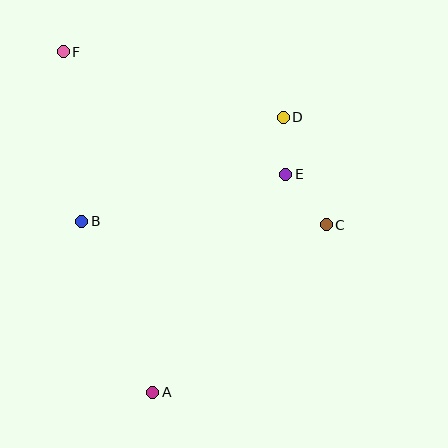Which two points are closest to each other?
Points D and E are closest to each other.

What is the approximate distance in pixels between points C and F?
The distance between C and F is approximately 315 pixels.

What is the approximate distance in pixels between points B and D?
The distance between B and D is approximately 227 pixels.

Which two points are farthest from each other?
Points A and F are farthest from each other.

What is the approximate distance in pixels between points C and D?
The distance between C and D is approximately 116 pixels.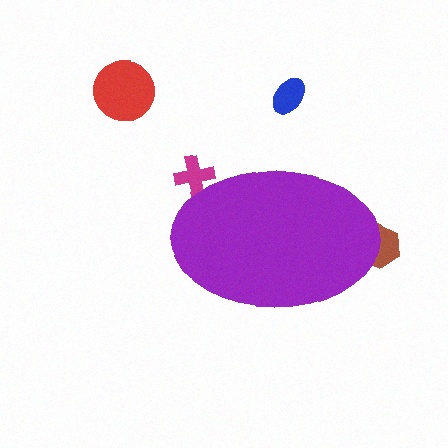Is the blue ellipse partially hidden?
No, the blue ellipse is fully visible.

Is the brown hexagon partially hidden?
Yes, the brown hexagon is partially hidden behind the purple ellipse.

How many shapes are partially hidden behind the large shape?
2 shapes are partially hidden.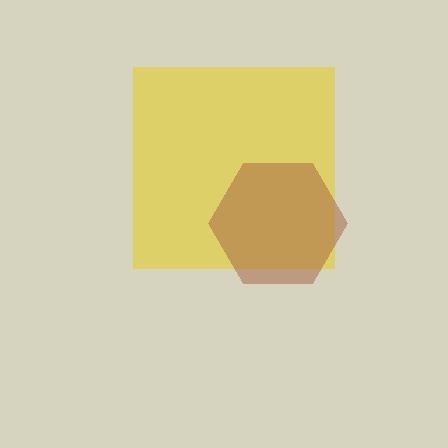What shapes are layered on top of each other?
The layered shapes are: a yellow square, a brown hexagon.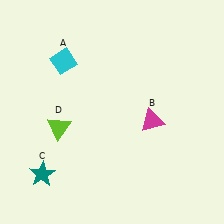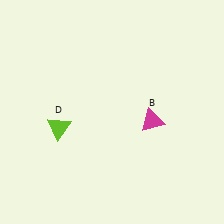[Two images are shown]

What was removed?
The teal star (C), the cyan diamond (A) were removed in Image 2.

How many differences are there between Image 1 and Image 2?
There are 2 differences between the two images.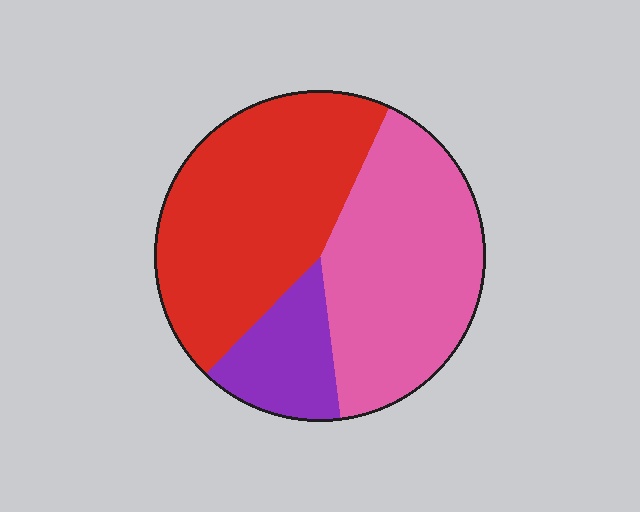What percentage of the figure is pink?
Pink takes up about two fifths (2/5) of the figure.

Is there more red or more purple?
Red.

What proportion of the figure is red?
Red covers about 45% of the figure.